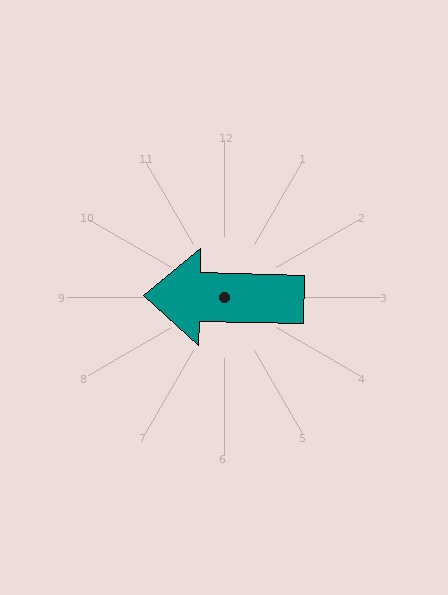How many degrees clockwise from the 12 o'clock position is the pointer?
Approximately 271 degrees.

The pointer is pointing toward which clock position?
Roughly 9 o'clock.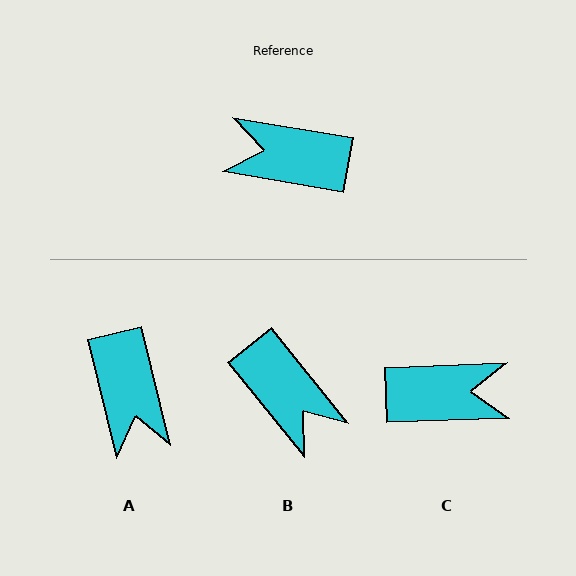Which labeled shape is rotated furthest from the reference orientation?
C, about 168 degrees away.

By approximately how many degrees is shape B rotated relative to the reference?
Approximately 138 degrees counter-clockwise.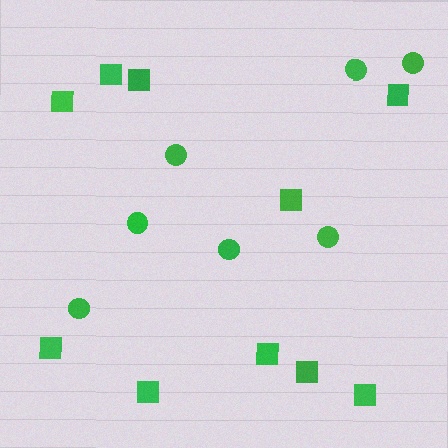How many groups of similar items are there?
There are 2 groups: one group of squares (10) and one group of circles (7).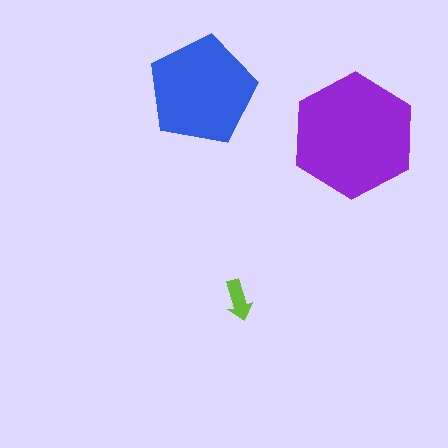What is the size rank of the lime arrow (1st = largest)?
3rd.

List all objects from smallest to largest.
The lime arrow, the blue pentagon, the purple hexagon.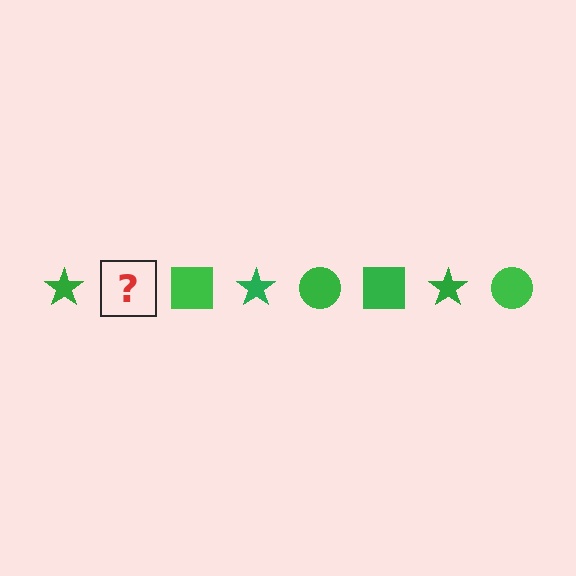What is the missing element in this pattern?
The missing element is a green circle.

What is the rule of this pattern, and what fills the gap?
The rule is that the pattern cycles through star, circle, square shapes in green. The gap should be filled with a green circle.